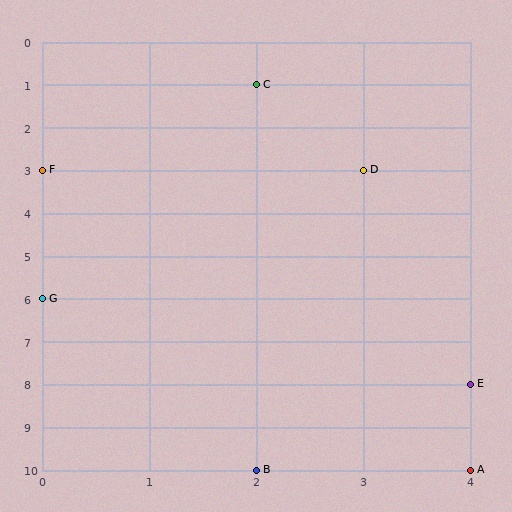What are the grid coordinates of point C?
Point C is at grid coordinates (2, 1).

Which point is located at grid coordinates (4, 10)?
Point A is at (4, 10).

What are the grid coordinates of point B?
Point B is at grid coordinates (2, 10).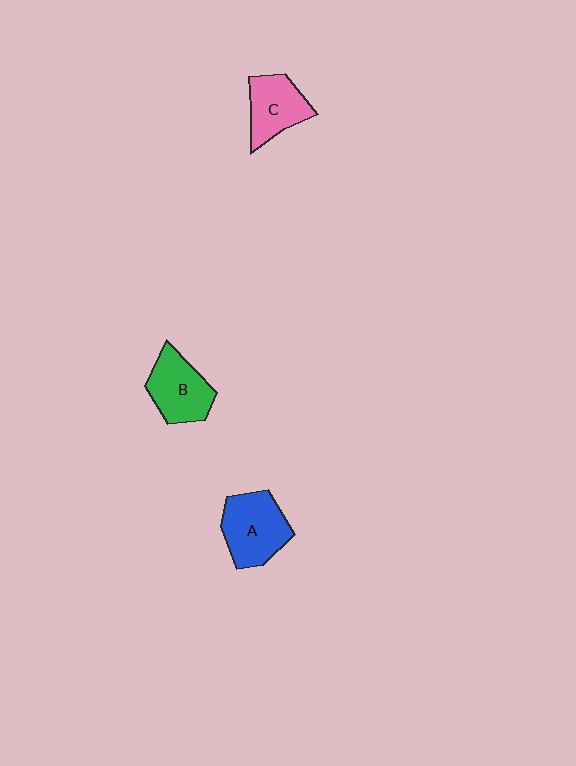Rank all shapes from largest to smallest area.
From largest to smallest: A (blue), B (green), C (pink).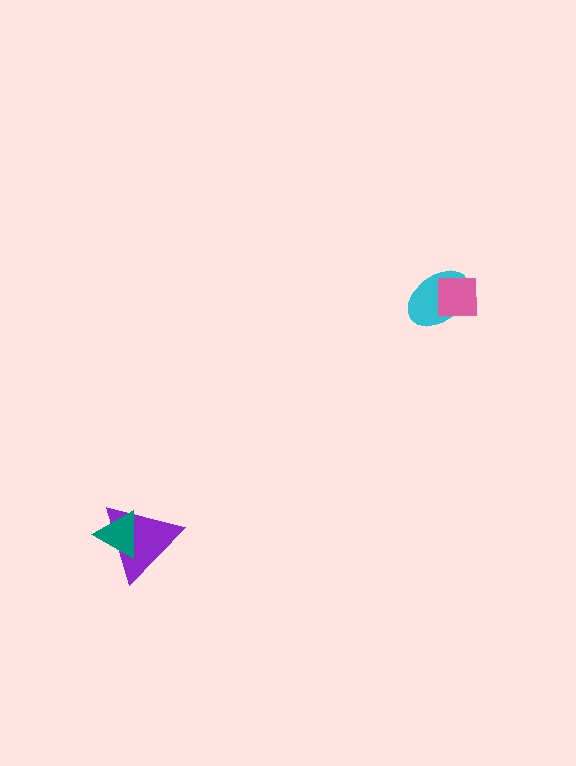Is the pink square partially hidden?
No, no other shape covers it.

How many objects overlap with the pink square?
1 object overlaps with the pink square.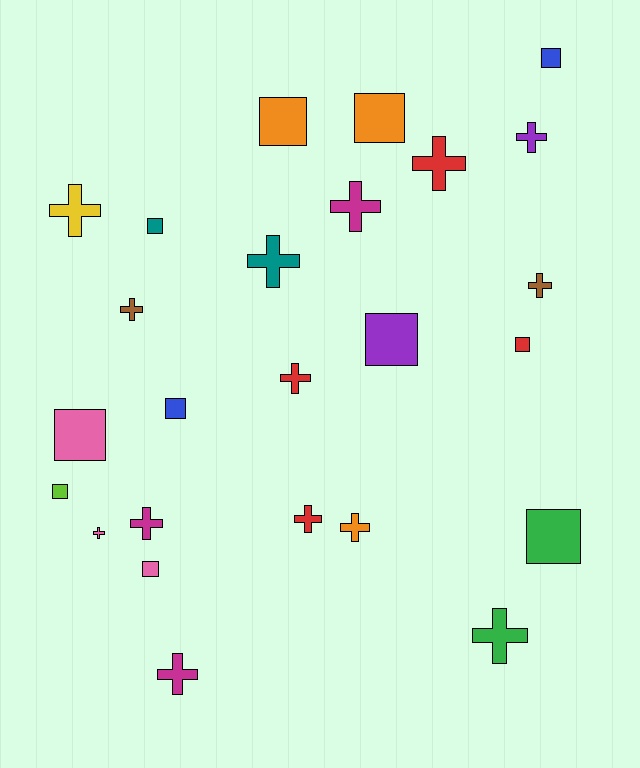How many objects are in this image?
There are 25 objects.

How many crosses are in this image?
There are 14 crosses.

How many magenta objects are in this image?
There are 3 magenta objects.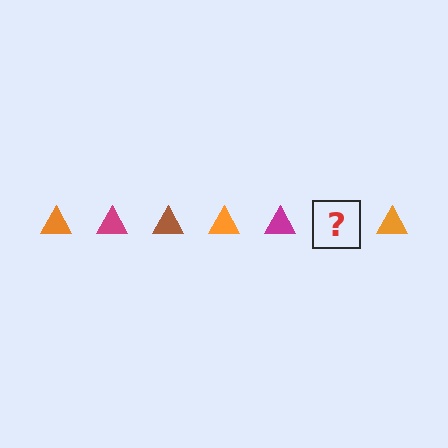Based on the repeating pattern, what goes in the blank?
The blank should be a brown triangle.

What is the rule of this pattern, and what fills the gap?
The rule is that the pattern cycles through orange, magenta, brown triangles. The gap should be filled with a brown triangle.